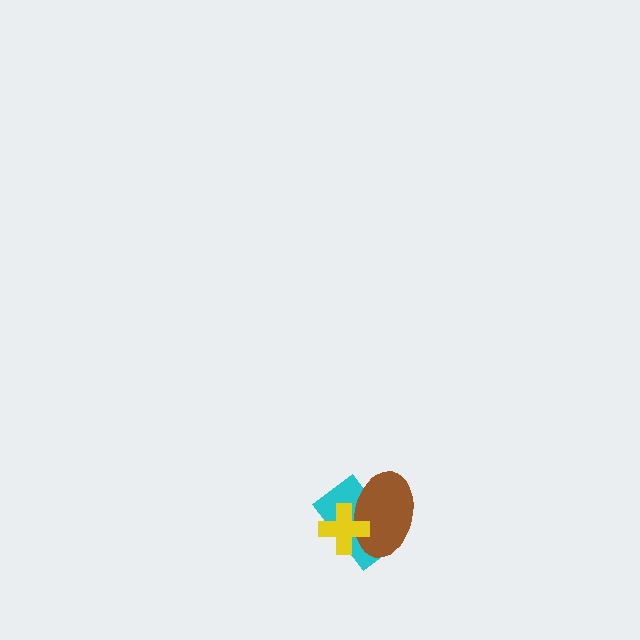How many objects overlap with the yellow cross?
2 objects overlap with the yellow cross.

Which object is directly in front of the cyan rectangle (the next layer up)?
The brown ellipse is directly in front of the cyan rectangle.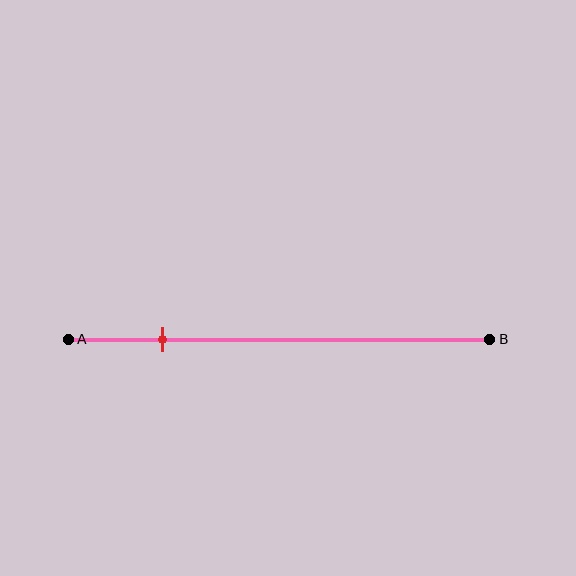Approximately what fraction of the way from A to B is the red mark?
The red mark is approximately 20% of the way from A to B.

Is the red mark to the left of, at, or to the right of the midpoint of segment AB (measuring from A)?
The red mark is to the left of the midpoint of segment AB.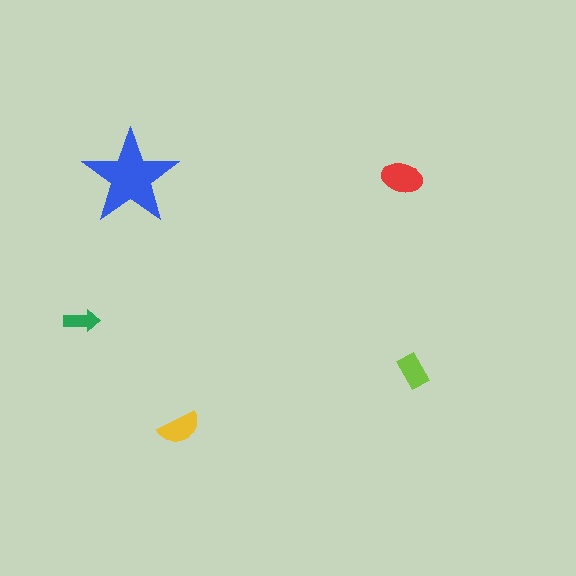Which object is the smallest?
The green arrow.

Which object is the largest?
The blue star.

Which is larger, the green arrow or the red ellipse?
The red ellipse.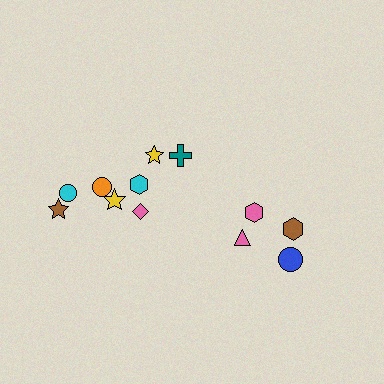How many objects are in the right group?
There are 4 objects.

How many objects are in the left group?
There are 8 objects.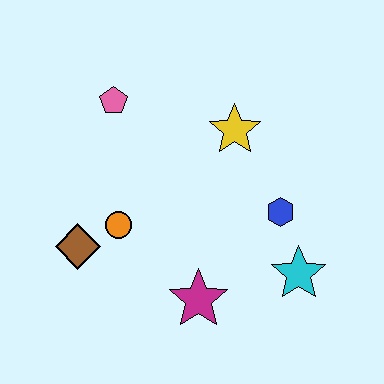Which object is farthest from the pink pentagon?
The cyan star is farthest from the pink pentagon.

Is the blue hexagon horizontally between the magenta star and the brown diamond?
No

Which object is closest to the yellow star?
The blue hexagon is closest to the yellow star.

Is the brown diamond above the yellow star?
No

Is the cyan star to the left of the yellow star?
No